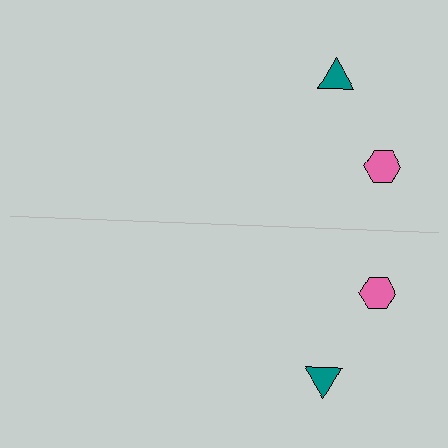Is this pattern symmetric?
Yes, this pattern has bilateral (reflection) symmetry.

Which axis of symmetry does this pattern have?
The pattern has a horizontal axis of symmetry running through the center of the image.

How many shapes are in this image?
There are 4 shapes in this image.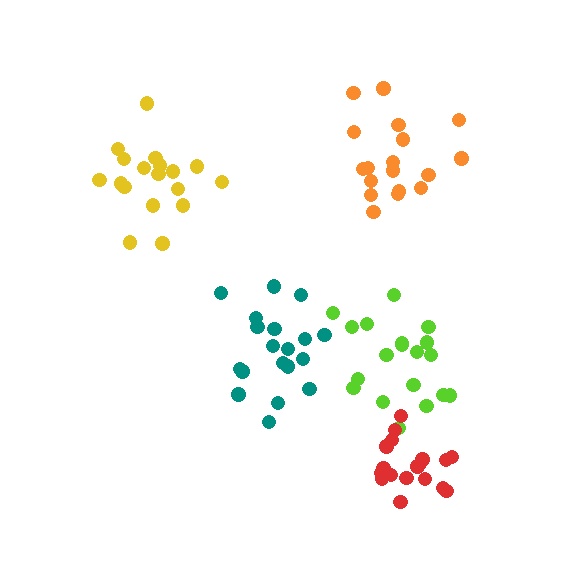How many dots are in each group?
Group 1: 19 dots, Group 2: 19 dots, Group 3: 18 dots, Group 4: 18 dots, Group 5: 18 dots (92 total).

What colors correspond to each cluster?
The clusters are colored: lime, teal, yellow, orange, red.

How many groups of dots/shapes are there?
There are 5 groups.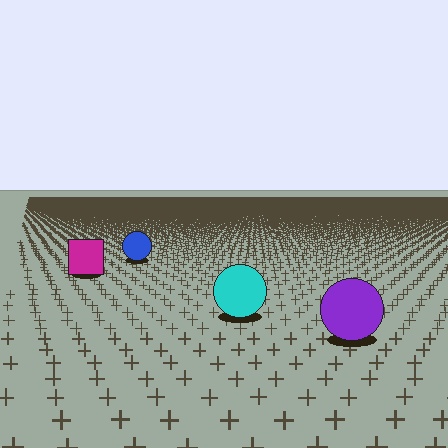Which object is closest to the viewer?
The purple circle is closest. The texture marks near it are larger and more spread out.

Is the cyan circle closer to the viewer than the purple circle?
No. The purple circle is closer — you can tell from the texture gradient: the ground texture is coarser near it.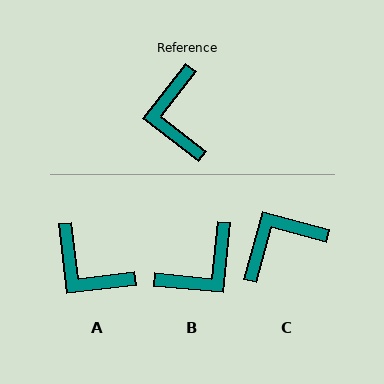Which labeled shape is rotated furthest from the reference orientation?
B, about 122 degrees away.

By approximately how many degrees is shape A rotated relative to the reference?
Approximately 45 degrees counter-clockwise.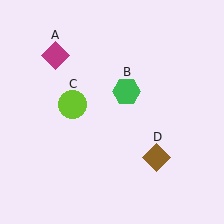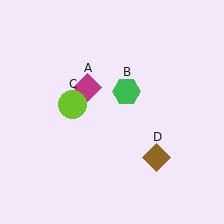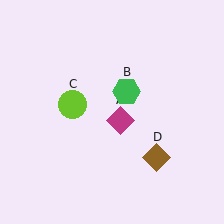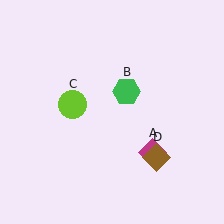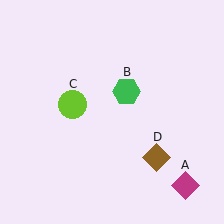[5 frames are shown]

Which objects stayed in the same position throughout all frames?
Green hexagon (object B) and lime circle (object C) and brown diamond (object D) remained stationary.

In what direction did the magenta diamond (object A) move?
The magenta diamond (object A) moved down and to the right.